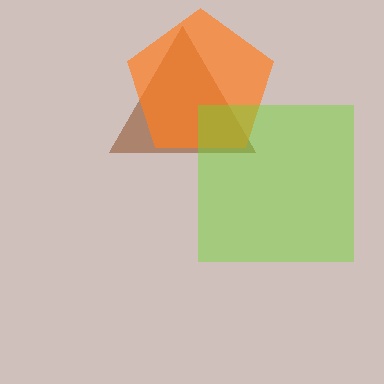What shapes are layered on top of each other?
The layered shapes are: a brown triangle, an orange pentagon, a lime square.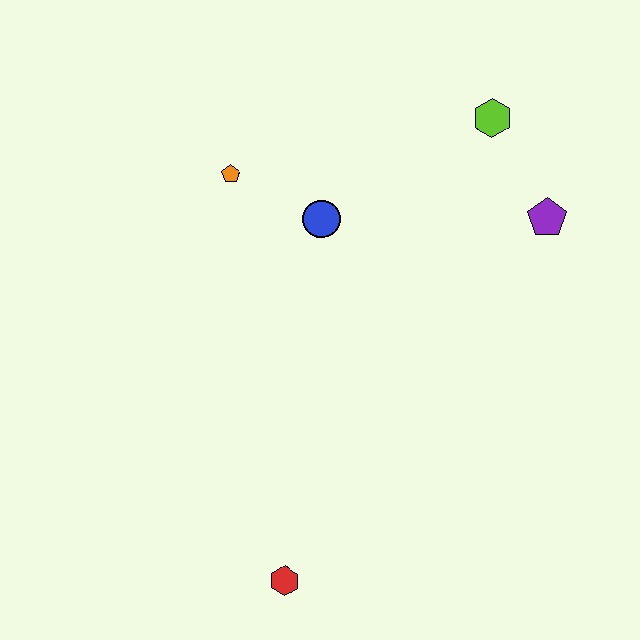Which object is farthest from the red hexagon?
The lime hexagon is farthest from the red hexagon.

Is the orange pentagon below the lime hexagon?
Yes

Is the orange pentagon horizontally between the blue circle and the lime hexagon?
No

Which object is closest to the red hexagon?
The blue circle is closest to the red hexagon.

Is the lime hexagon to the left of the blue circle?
No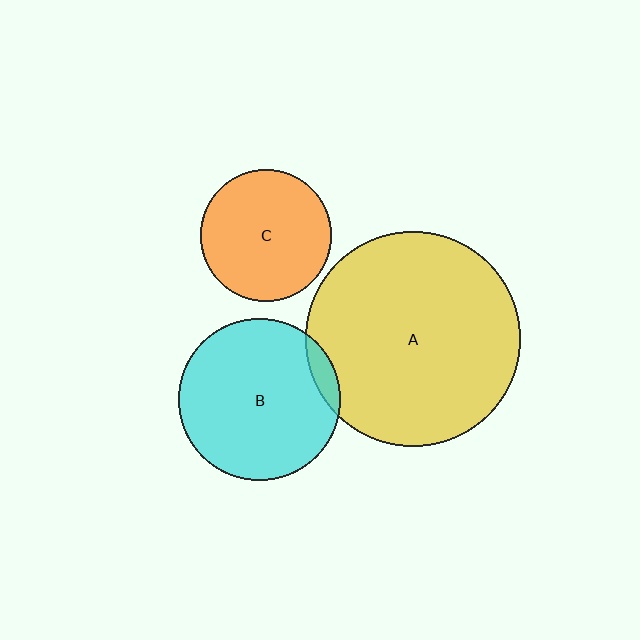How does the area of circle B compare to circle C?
Approximately 1.5 times.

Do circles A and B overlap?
Yes.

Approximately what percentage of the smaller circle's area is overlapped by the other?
Approximately 5%.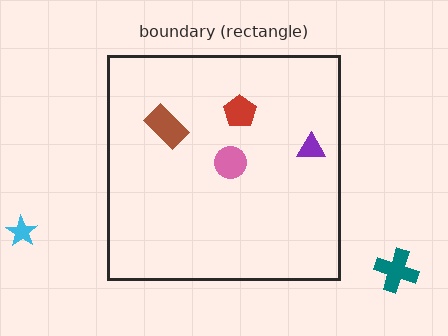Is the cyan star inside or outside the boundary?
Outside.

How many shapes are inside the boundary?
4 inside, 2 outside.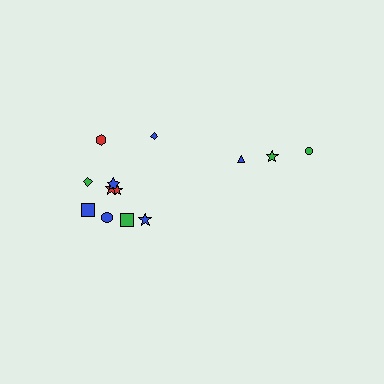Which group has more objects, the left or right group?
The left group.